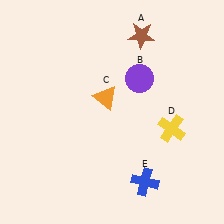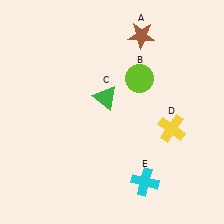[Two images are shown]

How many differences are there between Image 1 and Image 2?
There are 3 differences between the two images.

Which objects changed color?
B changed from purple to lime. C changed from orange to green. E changed from blue to cyan.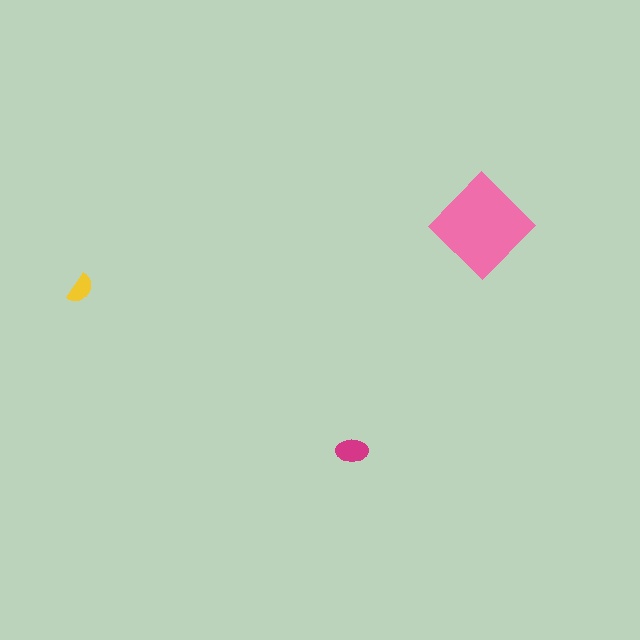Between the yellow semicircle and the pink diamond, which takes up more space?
The pink diamond.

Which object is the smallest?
The yellow semicircle.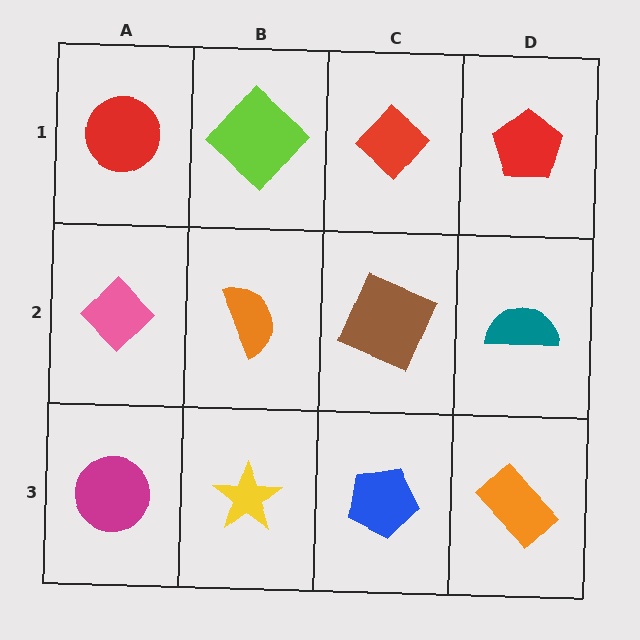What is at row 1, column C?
A red diamond.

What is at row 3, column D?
An orange rectangle.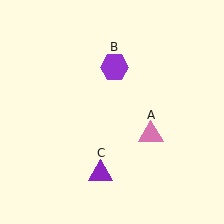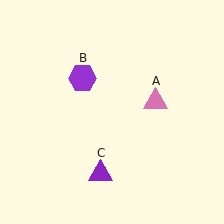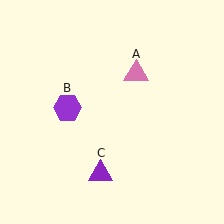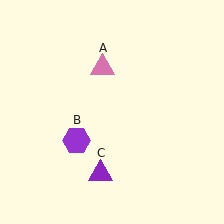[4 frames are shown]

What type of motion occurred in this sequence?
The pink triangle (object A), purple hexagon (object B) rotated counterclockwise around the center of the scene.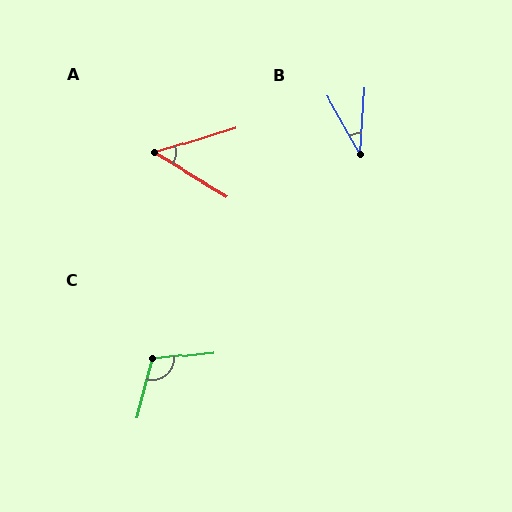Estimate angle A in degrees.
Approximately 48 degrees.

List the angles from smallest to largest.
B (33°), A (48°), C (111°).